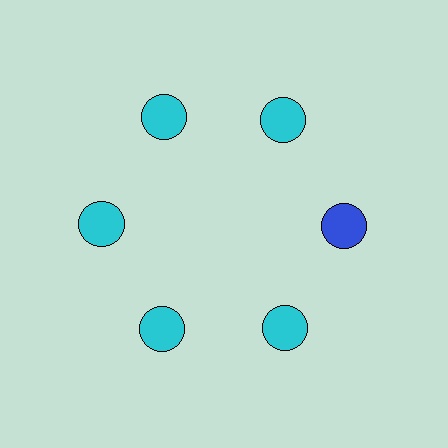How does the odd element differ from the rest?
It has a different color: blue instead of cyan.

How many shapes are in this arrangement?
There are 6 shapes arranged in a ring pattern.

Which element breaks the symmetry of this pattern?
The blue circle at roughly the 3 o'clock position breaks the symmetry. All other shapes are cyan circles.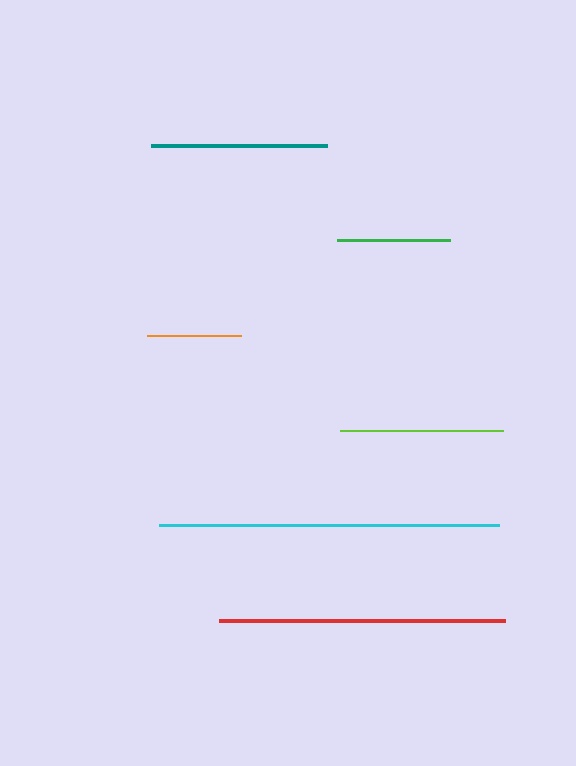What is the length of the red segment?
The red segment is approximately 287 pixels long.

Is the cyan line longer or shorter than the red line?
The cyan line is longer than the red line.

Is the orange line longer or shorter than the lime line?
The lime line is longer than the orange line.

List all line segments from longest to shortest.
From longest to shortest: cyan, red, teal, lime, green, orange.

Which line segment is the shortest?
The orange line is the shortest at approximately 94 pixels.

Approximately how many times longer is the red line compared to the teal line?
The red line is approximately 1.6 times the length of the teal line.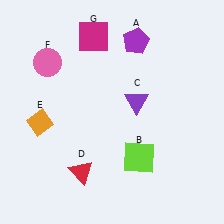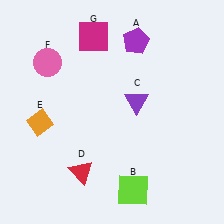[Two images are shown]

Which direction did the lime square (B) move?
The lime square (B) moved down.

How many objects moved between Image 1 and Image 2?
1 object moved between the two images.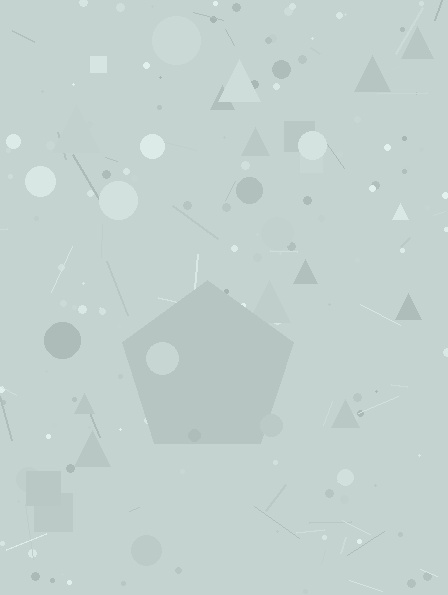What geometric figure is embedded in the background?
A pentagon is embedded in the background.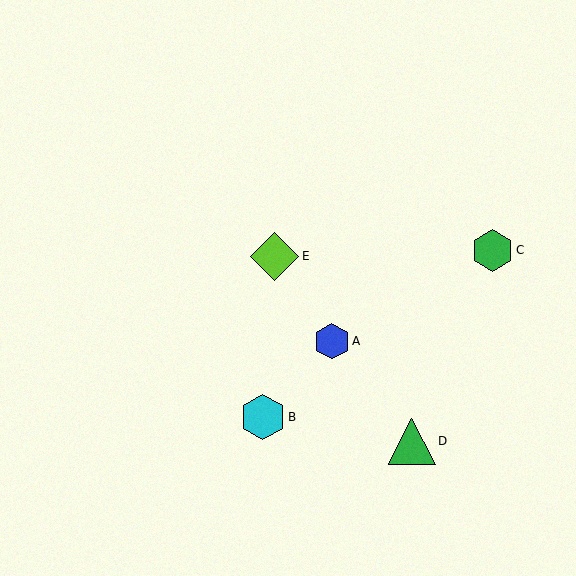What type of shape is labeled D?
Shape D is a green triangle.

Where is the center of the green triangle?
The center of the green triangle is at (412, 441).